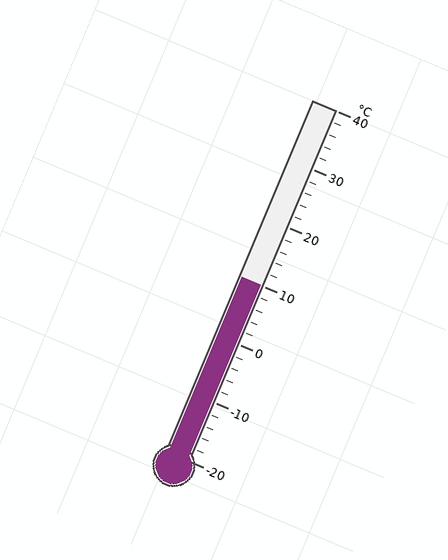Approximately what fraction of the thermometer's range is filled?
The thermometer is filled to approximately 50% of its range.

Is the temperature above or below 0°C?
The temperature is above 0°C.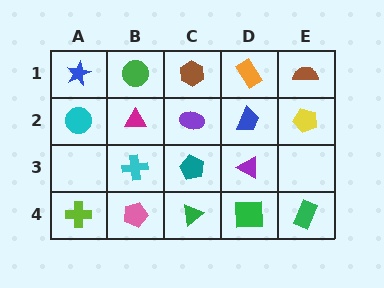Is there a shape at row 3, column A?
No, that cell is empty.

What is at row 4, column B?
A pink pentagon.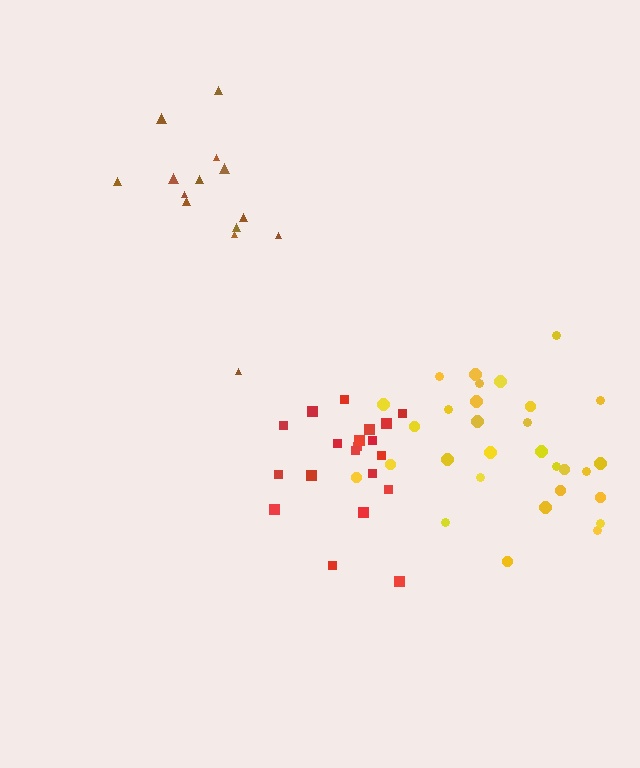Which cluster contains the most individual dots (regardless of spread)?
Yellow (30).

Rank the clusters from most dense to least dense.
yellow, red, brown.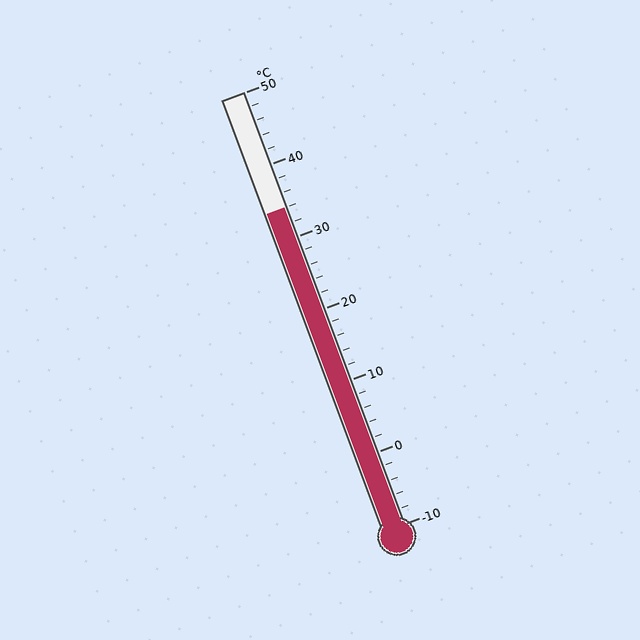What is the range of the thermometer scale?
The thermometer scale ranges from -10°C to 50°C.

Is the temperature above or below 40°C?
The temperature is below 40°C.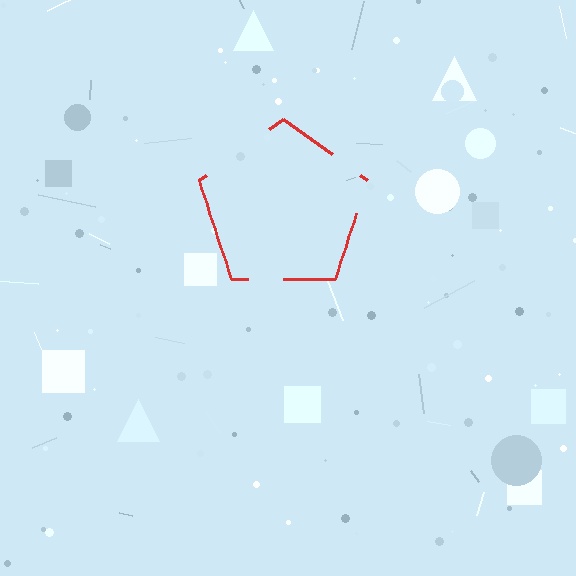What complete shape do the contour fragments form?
The contour fragments form a pentagon.